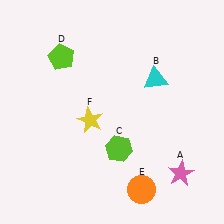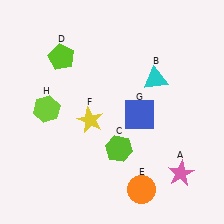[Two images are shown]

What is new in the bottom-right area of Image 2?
A blue square (G) was added in the bottom-right area of Image 2.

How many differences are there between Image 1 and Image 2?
There are 2 differences between the two images.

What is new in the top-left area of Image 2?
A lime hexagon (H) was added in the top-left area of Image 2.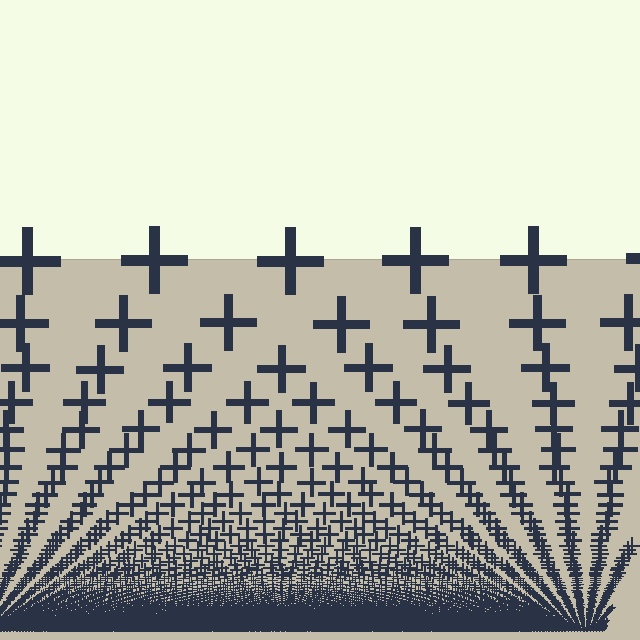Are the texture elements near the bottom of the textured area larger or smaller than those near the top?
Smaller. The gradient is inverted — elements near the bottom are smaller and denser.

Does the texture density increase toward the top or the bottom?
Density increases toward the bottom.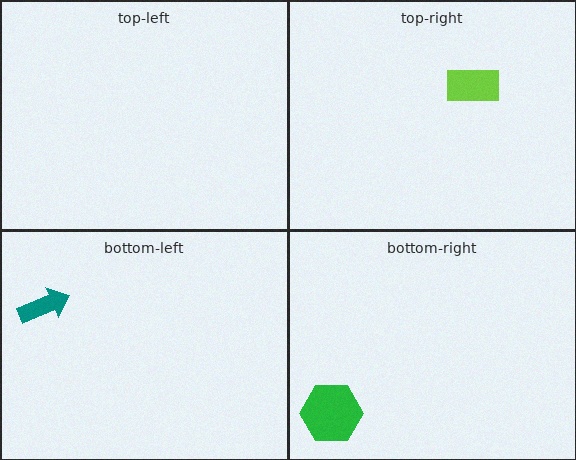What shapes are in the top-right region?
The lime rectangle.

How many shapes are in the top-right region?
1.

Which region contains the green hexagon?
The bottom-right region.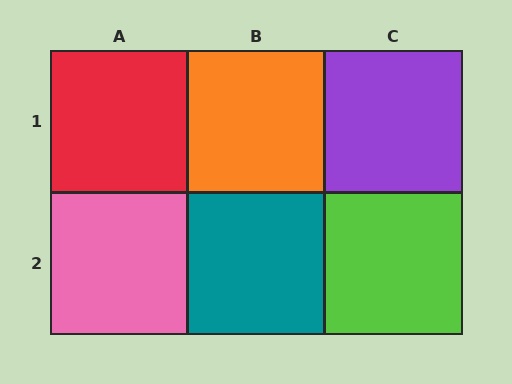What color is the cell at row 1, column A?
Red.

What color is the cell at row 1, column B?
Orange.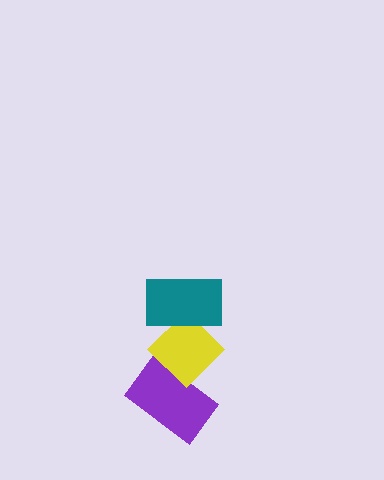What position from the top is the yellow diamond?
The yellow diamond is 2nd from the top.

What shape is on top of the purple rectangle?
The yellow diamond is on top of the purple rectangle.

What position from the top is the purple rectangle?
The purple rectangle is 3rd from the top.